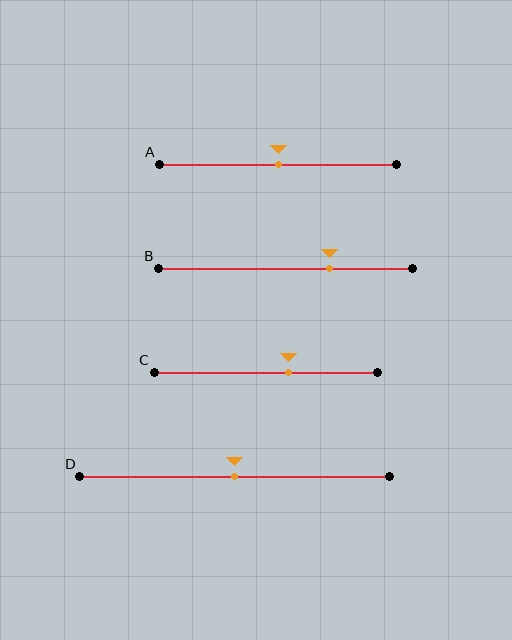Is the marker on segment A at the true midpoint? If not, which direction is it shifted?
Yes, the marker on segment A is at the true midpoint.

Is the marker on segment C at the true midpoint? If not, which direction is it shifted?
No, the marker on segment C is shifted to the right by about 10% of the segment length.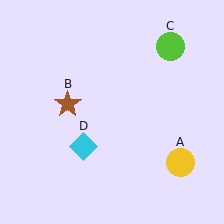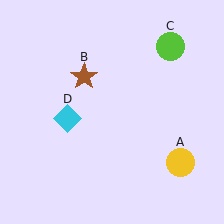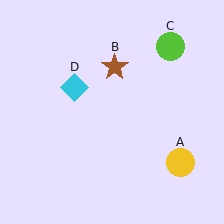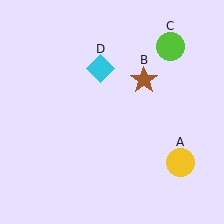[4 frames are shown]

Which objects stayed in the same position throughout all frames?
Yellow circle (object A) and lime circle (object C) remained stationary.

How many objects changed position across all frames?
2 objects changed position: brown star (object B), cyan diamond (object D).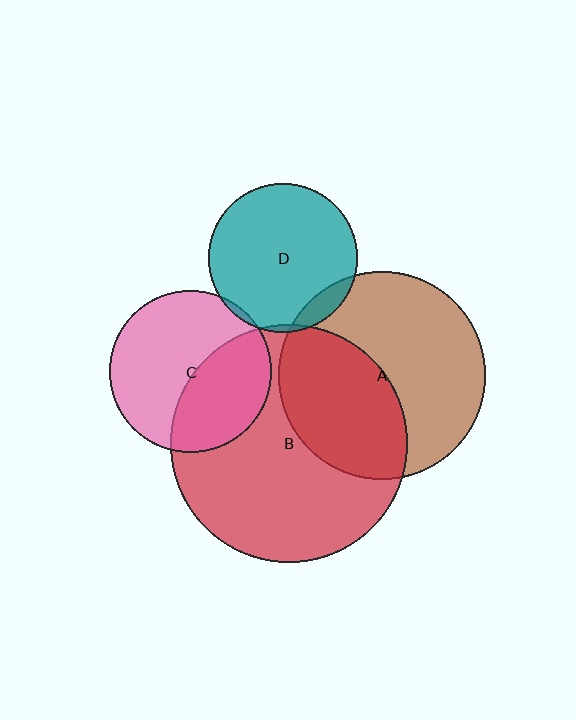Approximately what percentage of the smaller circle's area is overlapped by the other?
Approximately 10%.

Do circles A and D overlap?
Yes.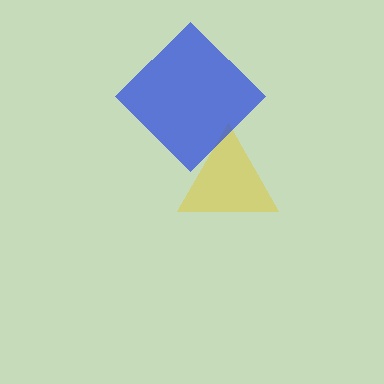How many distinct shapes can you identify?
There are 2 distinct shapes: a yellow triangle, a blue diamond.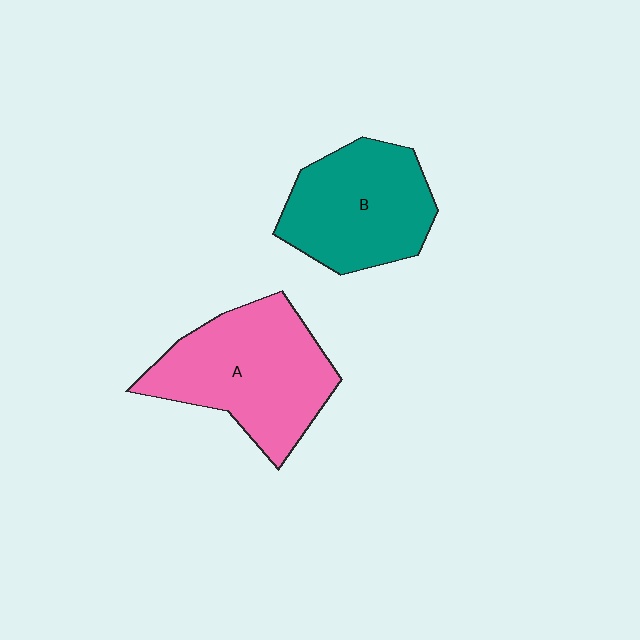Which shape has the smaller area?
Shape B (teal).